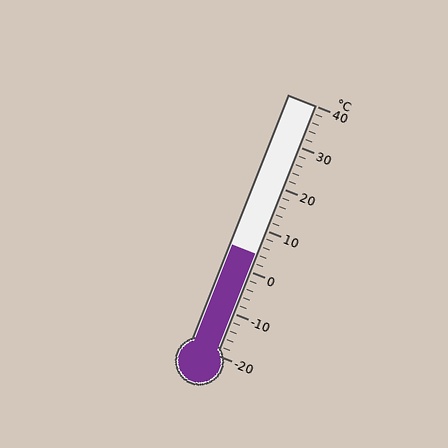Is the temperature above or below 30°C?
The temperature is below 30°C.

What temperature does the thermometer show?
The thermometer shows approximately 4°C.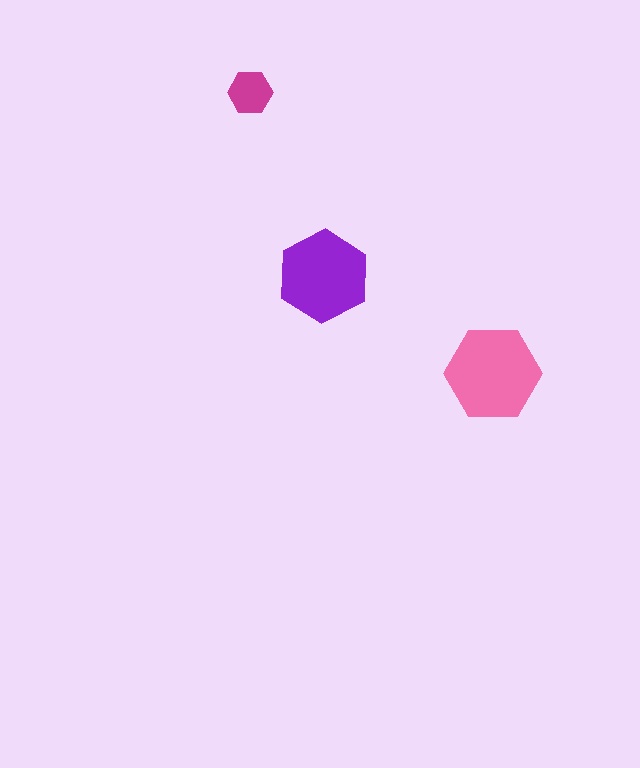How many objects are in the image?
There are 3 objects in the image.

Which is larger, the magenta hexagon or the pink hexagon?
The pink one.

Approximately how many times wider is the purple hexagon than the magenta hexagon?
About 2 times wider.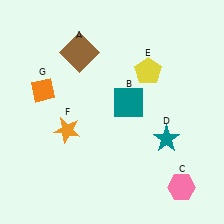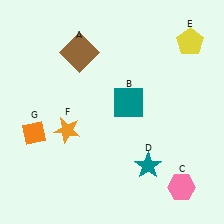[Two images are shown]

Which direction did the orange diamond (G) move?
The orange diamond (G) moved down.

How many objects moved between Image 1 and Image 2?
3 objects moved between the two images.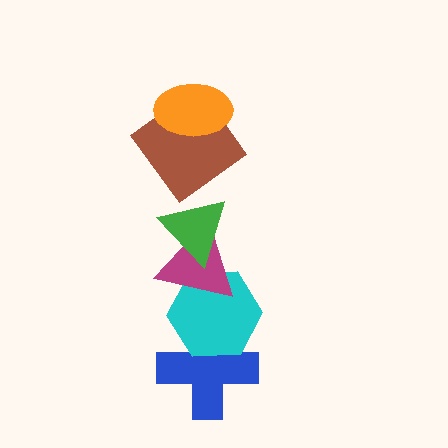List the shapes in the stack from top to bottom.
From top to bottom: the orange ellipse, the brown diamond, the green triangle, the magenta triangle, the cyan hexagon, the blue cross.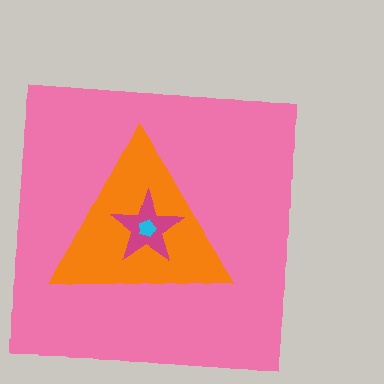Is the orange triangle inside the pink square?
Yes.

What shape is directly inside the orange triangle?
The magenta star.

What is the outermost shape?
The pink square.